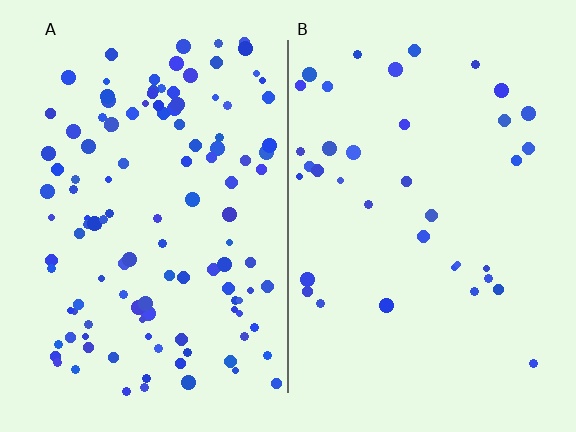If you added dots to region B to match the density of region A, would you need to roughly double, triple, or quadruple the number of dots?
Approximately triple.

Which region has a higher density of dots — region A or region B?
A (the left).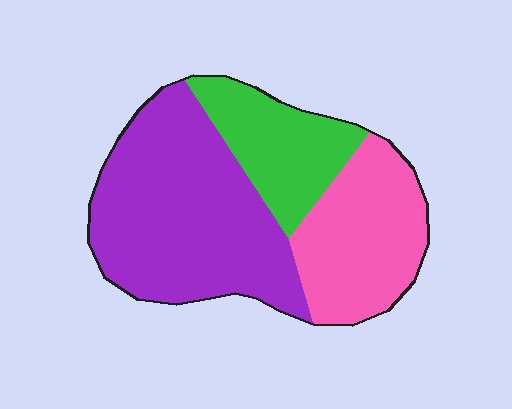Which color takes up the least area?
Green, at roughly 20%.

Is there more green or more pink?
Pink.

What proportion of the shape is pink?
Pink takes up between a sixth and a third of the shape.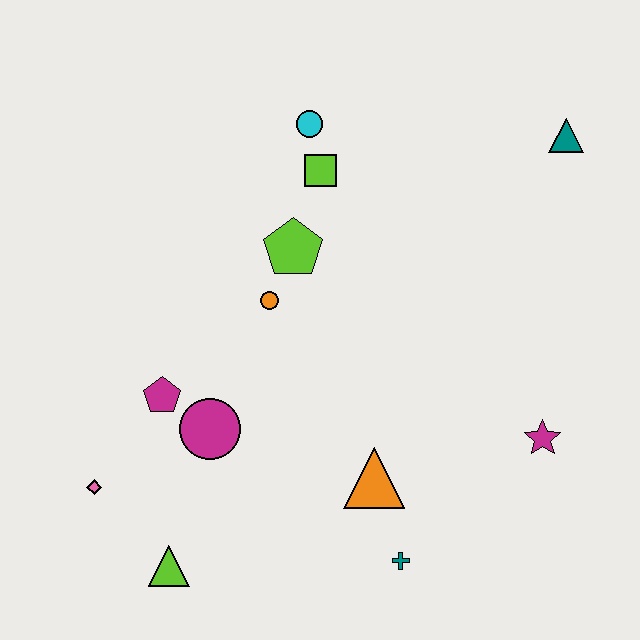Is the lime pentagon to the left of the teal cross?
Yes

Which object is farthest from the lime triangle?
The teal triangle is farthest from the lime triangle.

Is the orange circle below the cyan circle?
Yes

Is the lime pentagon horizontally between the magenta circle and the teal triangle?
Yes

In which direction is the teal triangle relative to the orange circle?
The teal triangle is to the right of the orange circle.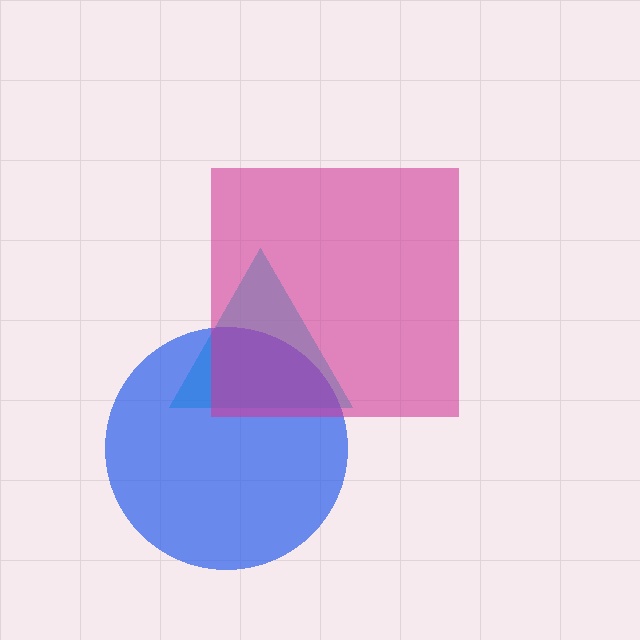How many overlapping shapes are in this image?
There are 3 overlapping shapes in the image.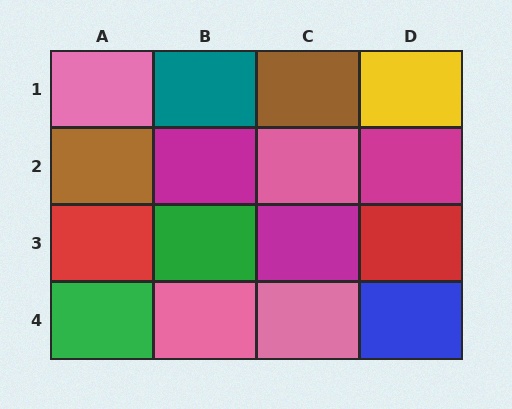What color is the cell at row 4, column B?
Pink.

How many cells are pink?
4 cells are pink.